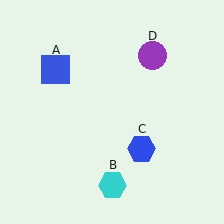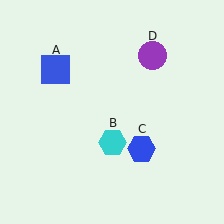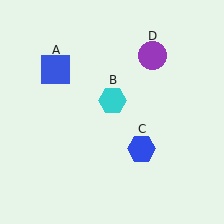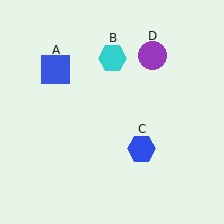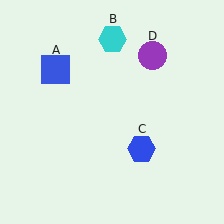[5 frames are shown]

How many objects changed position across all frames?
1 object changed position: cyan hexagon (object B).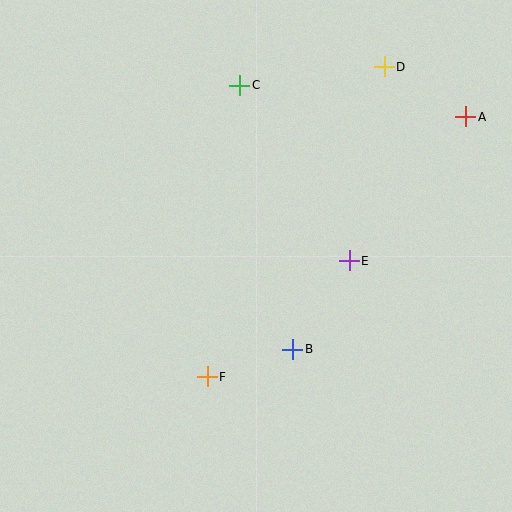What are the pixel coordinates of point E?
Point E is at (349, 261).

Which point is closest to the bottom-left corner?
Point F is closest to the bottom-left corner.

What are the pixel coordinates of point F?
Point F is at (207, 377).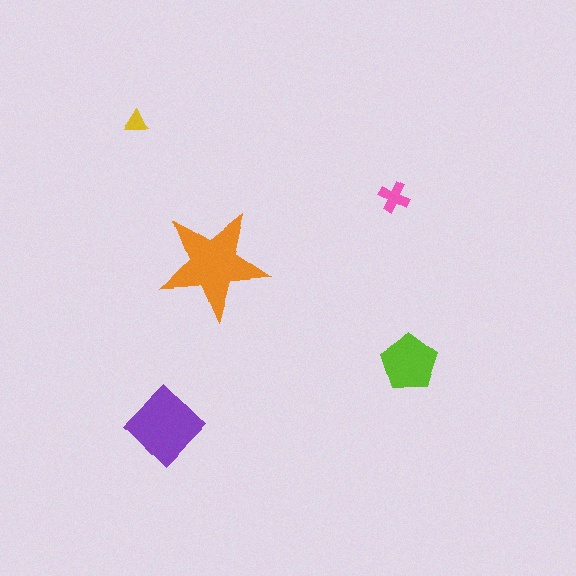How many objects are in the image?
There are 5 objects in the image.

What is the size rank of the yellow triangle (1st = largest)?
5th.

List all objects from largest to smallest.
The orange star, the purple diamond, the lime pentagon, the pink cross, the yellow triangle.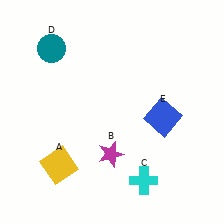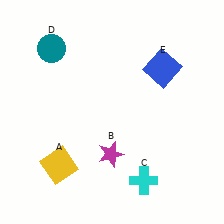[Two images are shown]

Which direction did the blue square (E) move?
The blue square (E) moved up.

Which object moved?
The blue square (E) moved up.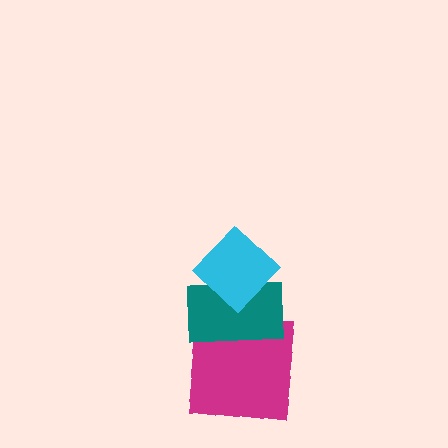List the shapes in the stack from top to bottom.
From top to bottom: the cyan diamond, the teal rectangle, the magenta square.